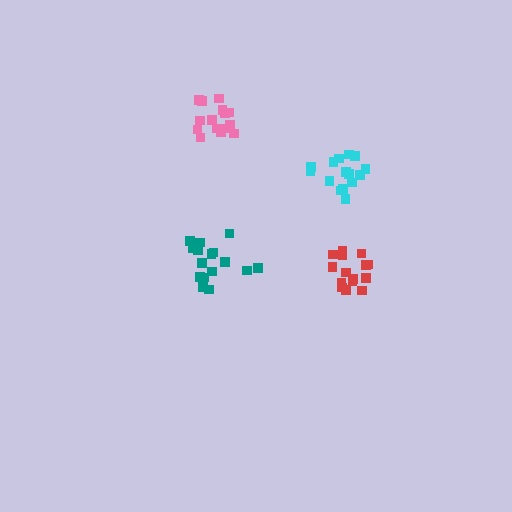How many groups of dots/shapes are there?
There are 4 groups.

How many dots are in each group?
Group 1: 15 dots, Group 2: 17 dots, Group 3: 15 dots, Group 4: 16 dots (63 total).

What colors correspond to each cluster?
The clusters are colored: pink, teal, cyan, red.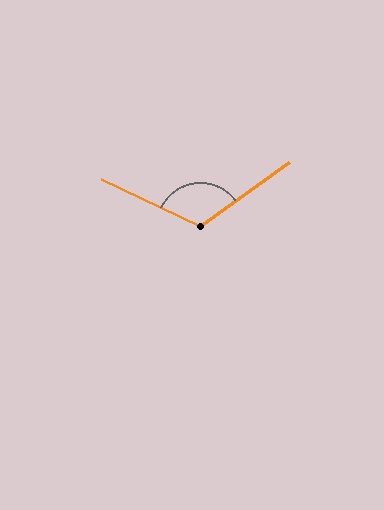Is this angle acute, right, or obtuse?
It is obtuse.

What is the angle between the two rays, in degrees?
Approximately 119 degrees.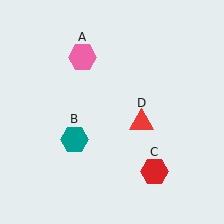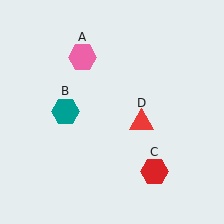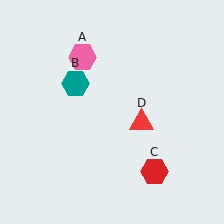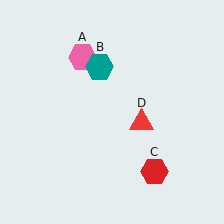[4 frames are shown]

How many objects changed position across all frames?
1 object changed position: teal hexagon (object B).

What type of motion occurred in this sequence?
The teal hexagon (object B) rotated clockwise around the center of the scene.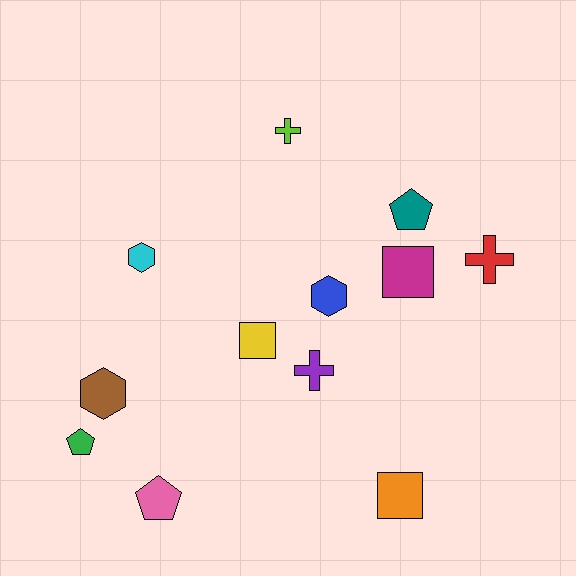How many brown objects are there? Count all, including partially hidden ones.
There is 1 brown object.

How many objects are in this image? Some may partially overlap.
There are 12 objects.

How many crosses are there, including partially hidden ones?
There are 3 crosses.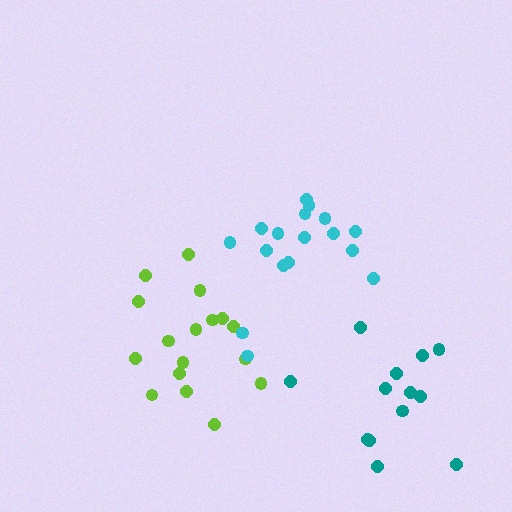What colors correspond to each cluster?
The clusters are colored: lime, cyan, teal.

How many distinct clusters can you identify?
There are 3 distinct clusters.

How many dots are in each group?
Group 1: 17 dots, Group 2: 17 dots, Group 3: 13 dots (47 total).